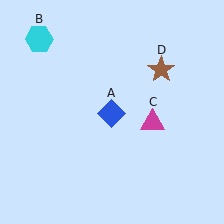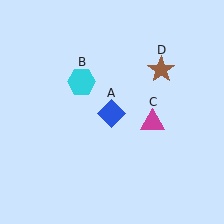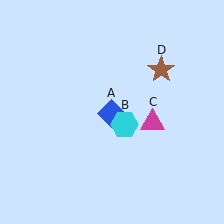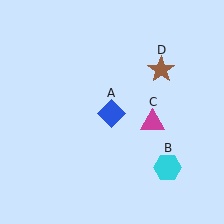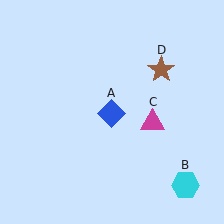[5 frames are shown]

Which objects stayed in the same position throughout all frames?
Blue diamond (object A) and magenta triangle (object C) and brown star (object D) remained stationary.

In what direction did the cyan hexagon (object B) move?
The cyan hexagon (object B) moved down and to the right.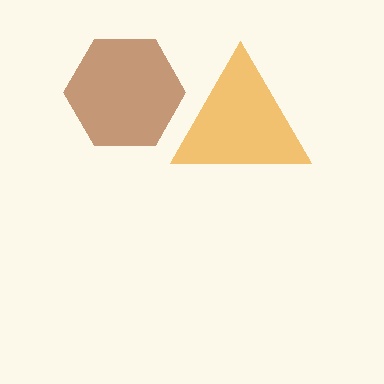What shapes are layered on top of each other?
The layered shapes are: an orange triangle, a brown hexagon.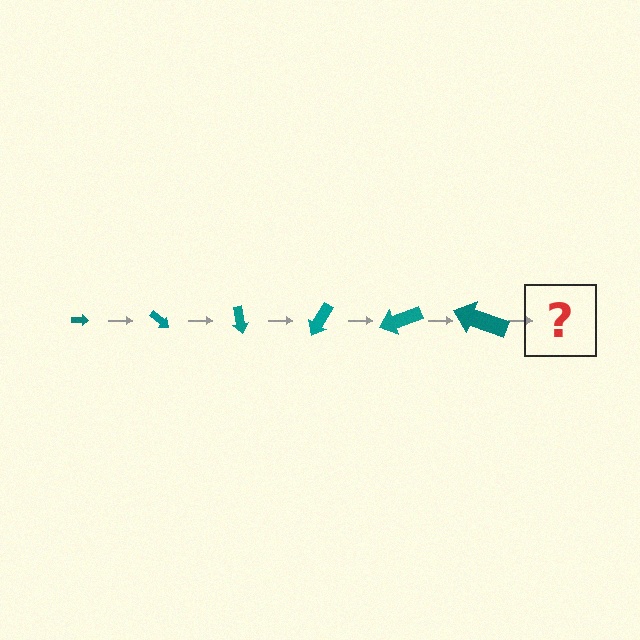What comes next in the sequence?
The next element should be an arrow, larger than the previous one and rotated 240 degrees from the start.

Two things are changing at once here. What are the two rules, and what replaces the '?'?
The two rules are that the arrow grows larger each step and it rotates 40 degrees each step. The '?' should be an arrow, larger than the previous one and rotated 240 degrees from the start.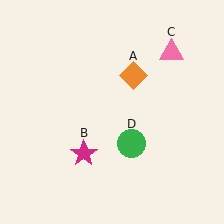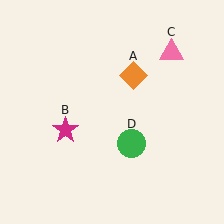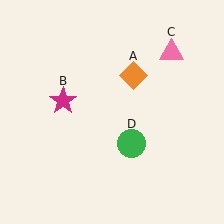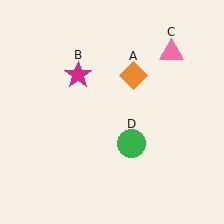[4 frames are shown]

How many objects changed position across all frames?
1 object changed position: magenta star (object B).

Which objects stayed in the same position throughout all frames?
Orange diamond (object A) and pink triangle (object C) and green circle (object D) remained stationary.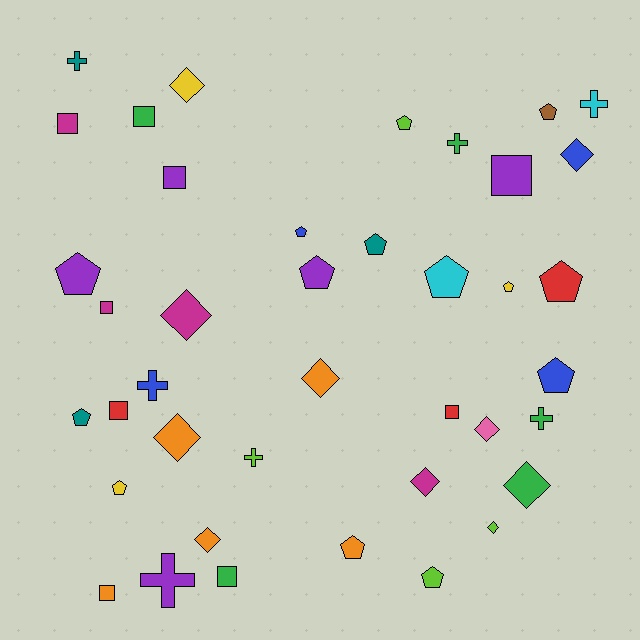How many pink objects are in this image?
There is 1 pink object.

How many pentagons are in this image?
There are 14 pentagons.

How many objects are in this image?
There are 40 objects.